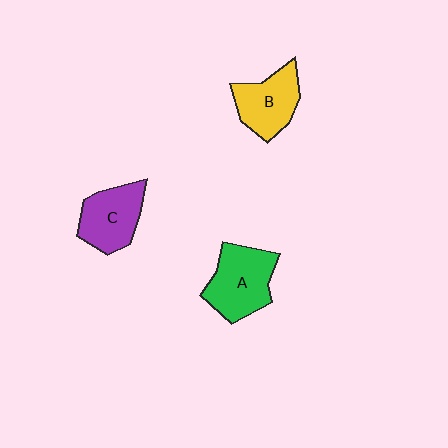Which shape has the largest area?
Shape A (green).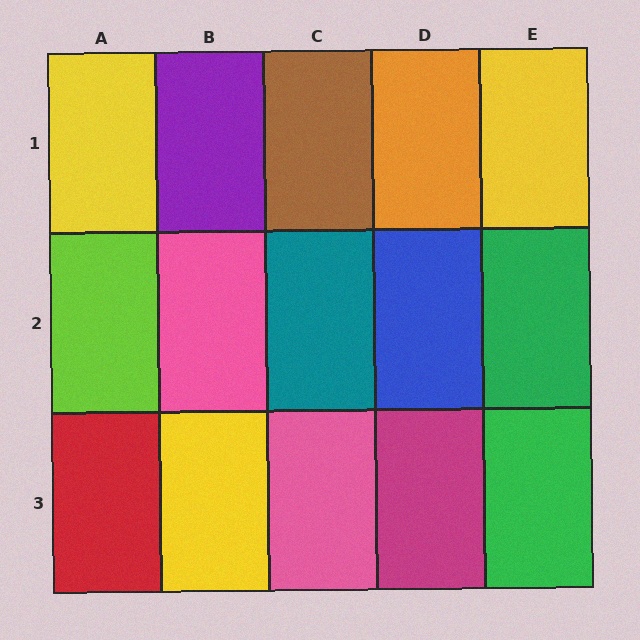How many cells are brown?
1 cell is brown.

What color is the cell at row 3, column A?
Red.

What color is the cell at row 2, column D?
Blue.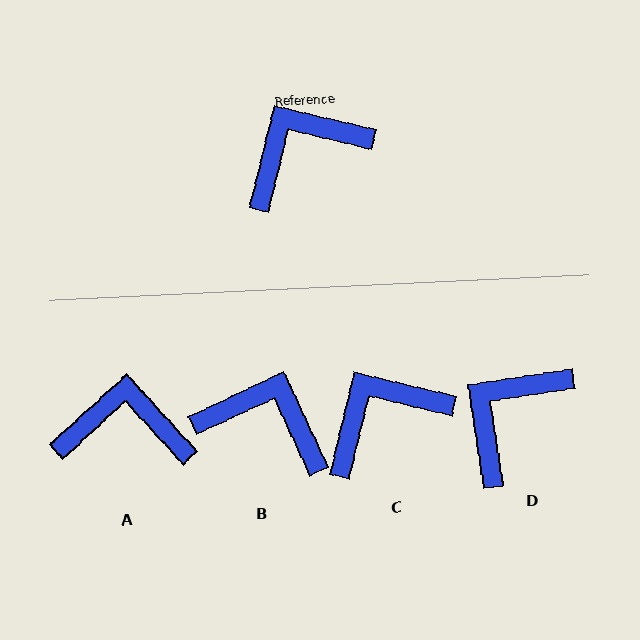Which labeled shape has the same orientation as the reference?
C.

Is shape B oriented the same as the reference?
No, it is off by about 51 degrees.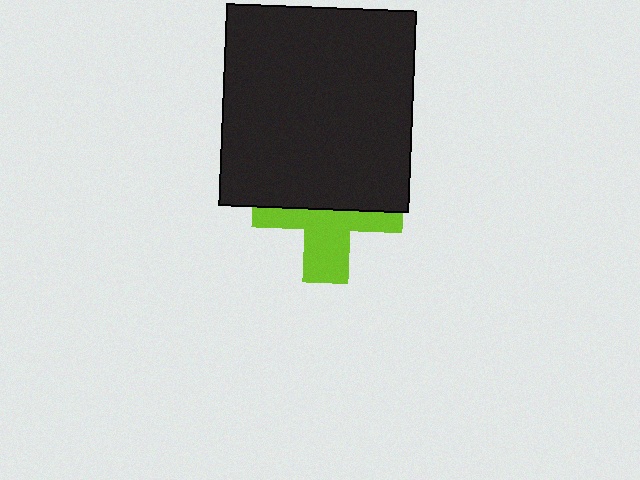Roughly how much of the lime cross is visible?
About half of it is visible (roughly 47%).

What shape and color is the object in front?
The object in front is a black rectangle.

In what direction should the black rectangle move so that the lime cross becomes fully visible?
The black rectangle should move up. That is the shortest direction to clear the overlap and leave the lime cross fully visible.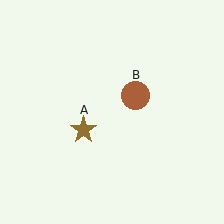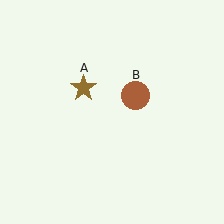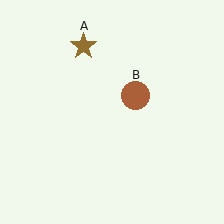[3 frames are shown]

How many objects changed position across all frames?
1 object changed position: brown star (object A).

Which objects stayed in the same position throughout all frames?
Brown circle (object B) remained stationary.